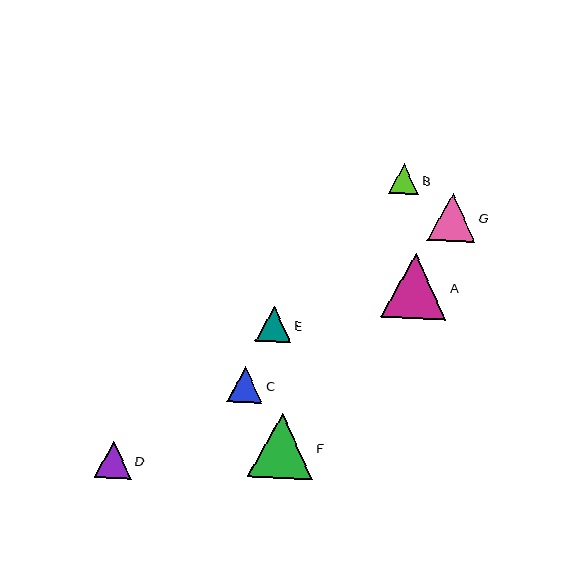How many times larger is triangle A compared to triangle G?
Triangle A is approximately 1.3 times the size of triangle G.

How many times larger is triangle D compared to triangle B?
Triangle D is approximately 1.2 times the size of triangle B.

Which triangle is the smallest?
Triangle B is the smallest with a size of approximately 30 pixels.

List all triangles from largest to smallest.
From largest to smallest: A, F, G, D, C, E, B.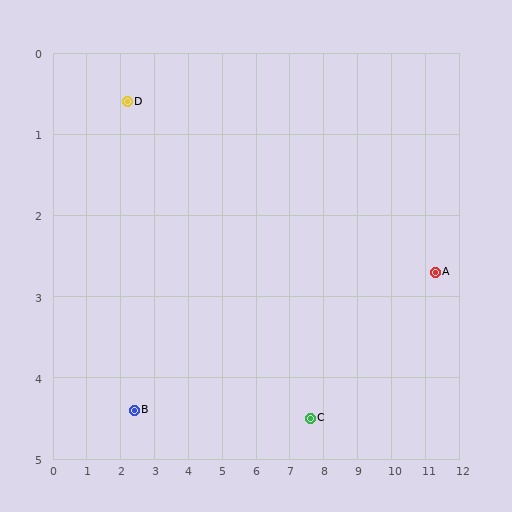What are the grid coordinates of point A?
Point A is at approximately (11.3, 2.7).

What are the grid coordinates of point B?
Point B is at approximately (2.4, 4.4).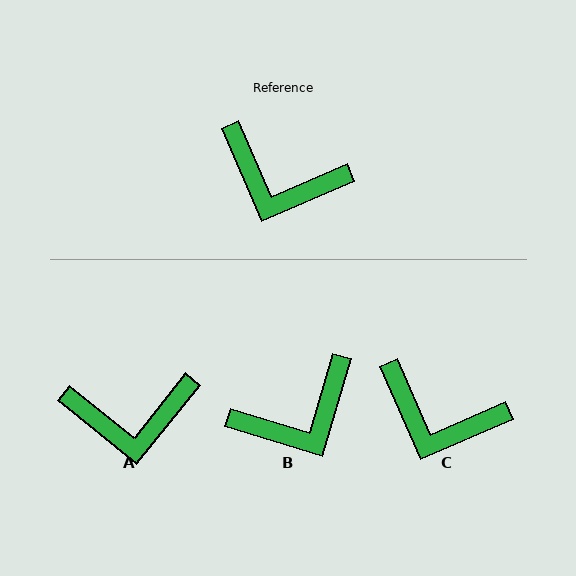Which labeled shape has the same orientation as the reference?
C.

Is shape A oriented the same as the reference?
No, it is off by about 28 degrees.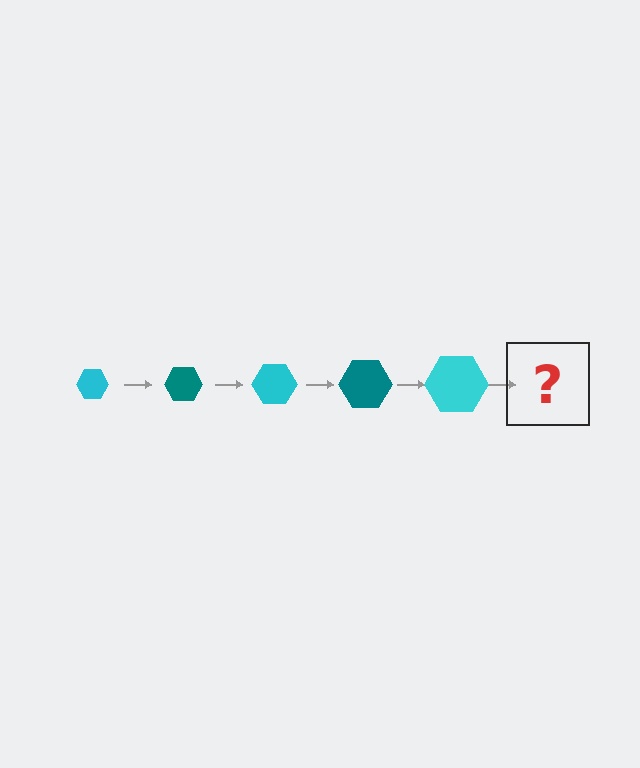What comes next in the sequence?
The next element should be a teal hexagon, larger than the previous one.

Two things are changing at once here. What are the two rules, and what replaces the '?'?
The two rules are that the hexagon grows larger each step and the color cycles through cyan and teal. The '?' should be a teal hexagon, larger than the previous one.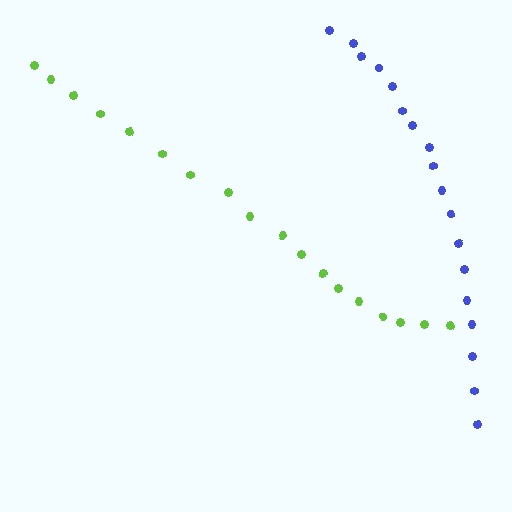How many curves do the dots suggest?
There are 2 distinct paths.